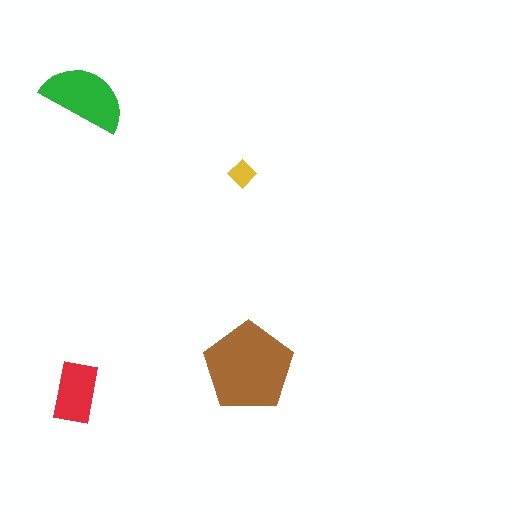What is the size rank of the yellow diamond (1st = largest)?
4th.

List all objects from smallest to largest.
The yellow diamond, the red rectangle, the green semicircle, the brown pentagon.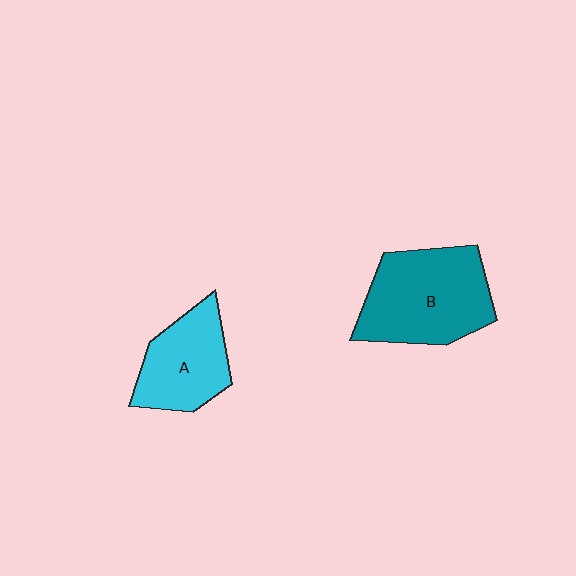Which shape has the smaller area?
Shape A (cyan).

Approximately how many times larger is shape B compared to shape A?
Approximately 1.4 times.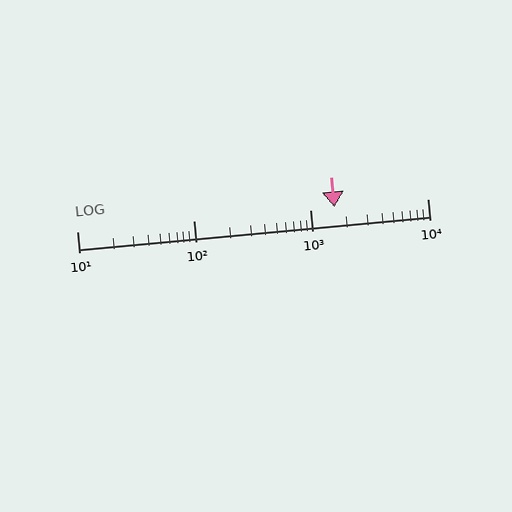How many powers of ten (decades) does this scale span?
The scale spans 3 decades, from 10 to 10000.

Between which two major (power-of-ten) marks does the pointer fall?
The pointer is between 1000 and 10000.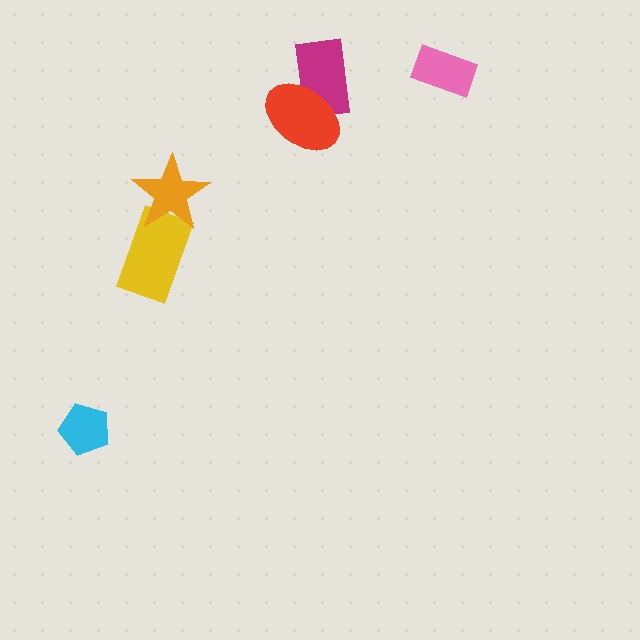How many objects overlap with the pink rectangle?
0 objects overlap with the pink rectangle.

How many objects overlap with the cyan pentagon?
0 objects overlap with the cyan pentagon.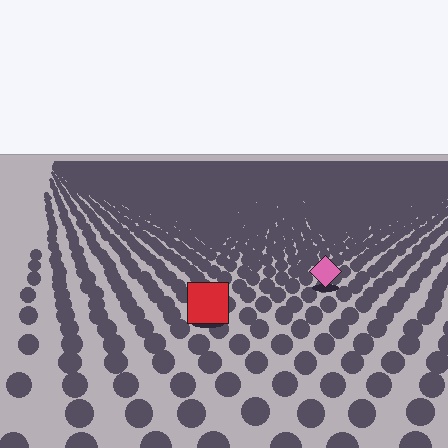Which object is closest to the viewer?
The red square is closest. The texture marks near it are larger and more spread out.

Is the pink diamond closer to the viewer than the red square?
No. The red square is closer — you can tell from the texture gradient: the ground texture is coarser near it.